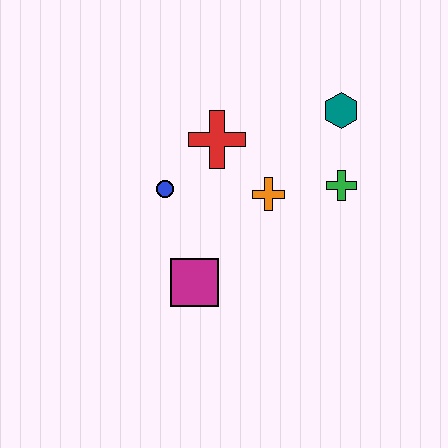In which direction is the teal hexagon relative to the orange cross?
The teal hexagon is above the orange cross.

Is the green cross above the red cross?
No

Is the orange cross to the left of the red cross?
No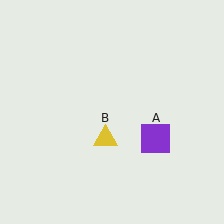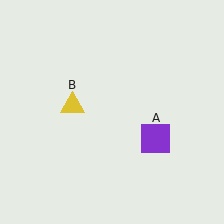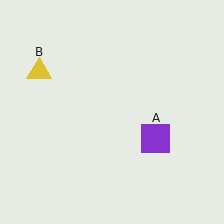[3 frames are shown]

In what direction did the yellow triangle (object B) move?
The yellow triangle (object B) moved up and to the left.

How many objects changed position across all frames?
1 object changed position: yellow triangle (object B).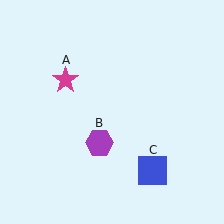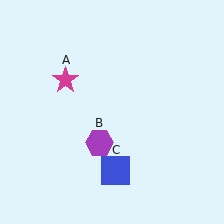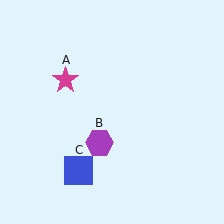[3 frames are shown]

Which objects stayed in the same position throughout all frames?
Magenta star (object A) and purple hexagon (object B) remained stationary.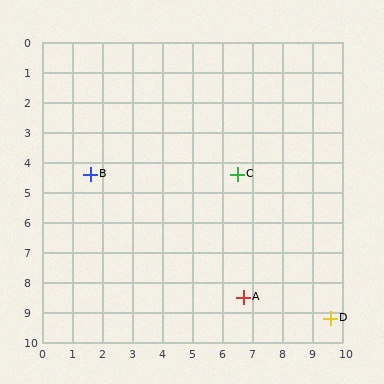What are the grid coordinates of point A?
Point A is at approximately (6.7, 8.5).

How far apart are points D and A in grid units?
Points D and A are about 3.0 grid units apart.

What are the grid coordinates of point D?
Point D is at approximately (9.6, 9.2).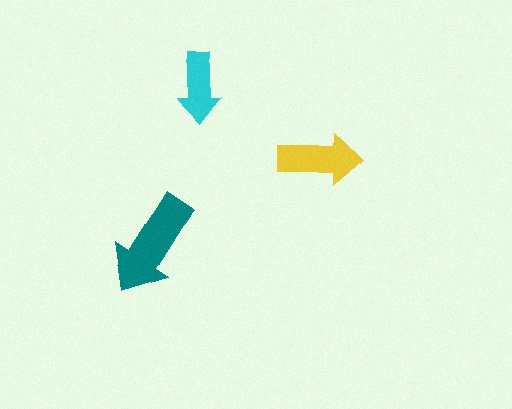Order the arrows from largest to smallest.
the teal one, the yellow one, the cyan one.